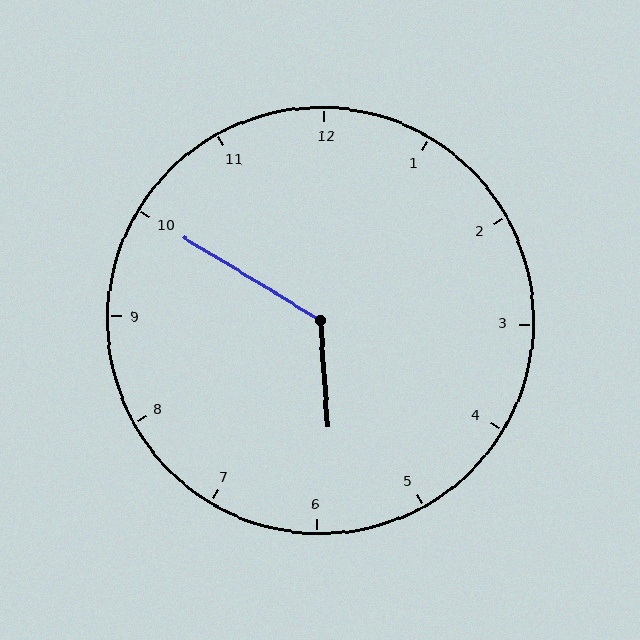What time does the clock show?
5:50.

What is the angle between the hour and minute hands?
Approximately 125 degrees.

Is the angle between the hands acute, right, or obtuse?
It is obtuse.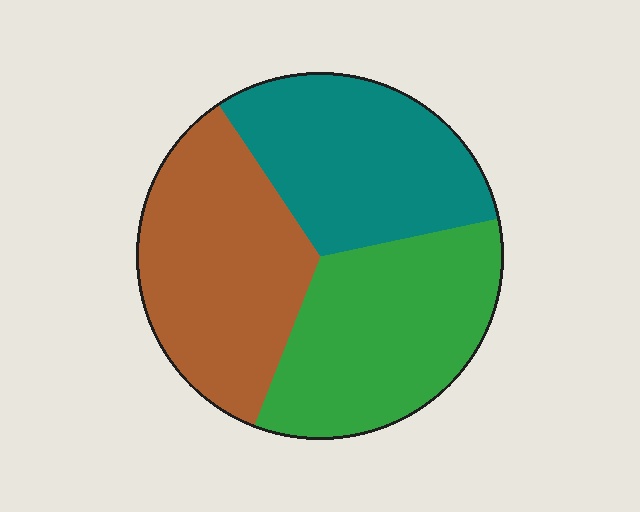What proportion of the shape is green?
Green covers about 35% of the shape.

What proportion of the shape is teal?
Teal takes up about one third (1/3) of the shape.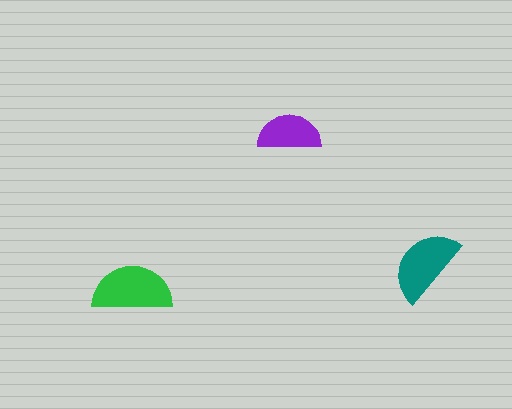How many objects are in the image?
There are 3 objects in the image.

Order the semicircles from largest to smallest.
the green one, the teal one, the purple one.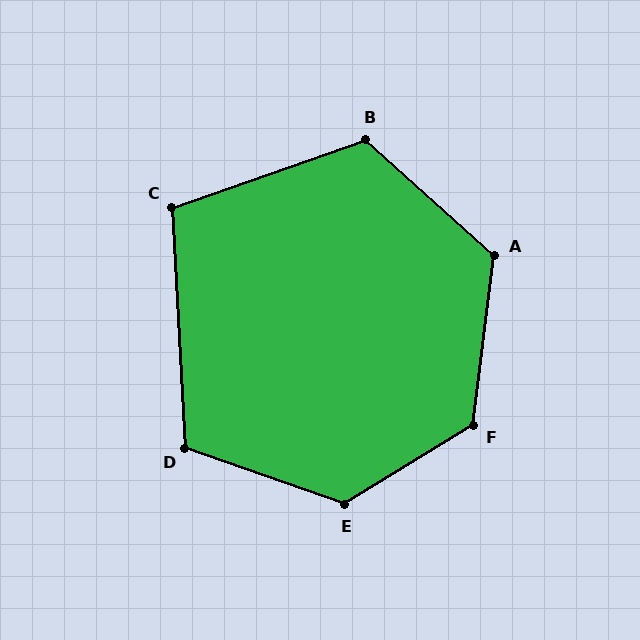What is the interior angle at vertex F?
Approximately 129 degrees (obtuse).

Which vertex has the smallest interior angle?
C, at approximately 106 degrees.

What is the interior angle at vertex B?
Approximately 119 degrees (obtuse).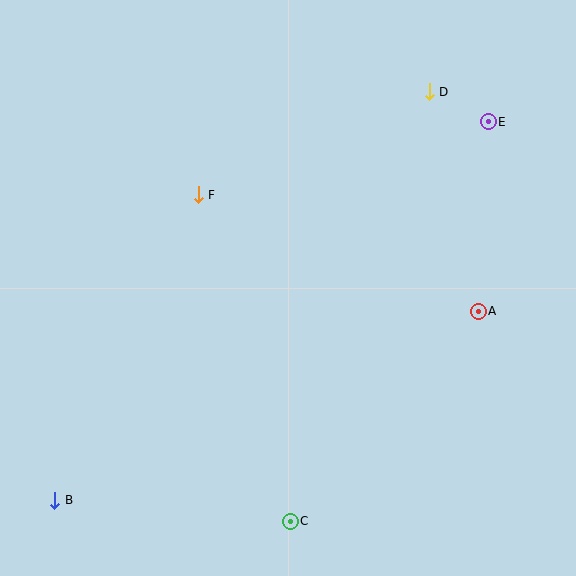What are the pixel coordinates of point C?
Point C is at (290, 521).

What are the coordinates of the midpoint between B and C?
The midpoint between B and C is at (173, 511).